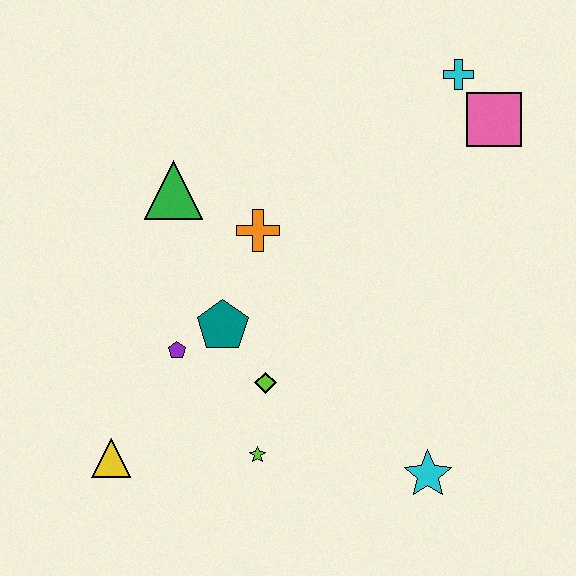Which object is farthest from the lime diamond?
The cyan cross is farthest from the lime diamond.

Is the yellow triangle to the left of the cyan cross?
Yes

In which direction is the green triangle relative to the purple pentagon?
The green triangle is above the purple pentagon.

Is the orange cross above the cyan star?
Yes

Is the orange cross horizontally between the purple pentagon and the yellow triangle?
No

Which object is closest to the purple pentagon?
The teal pentagon is closest to the purple pentagon.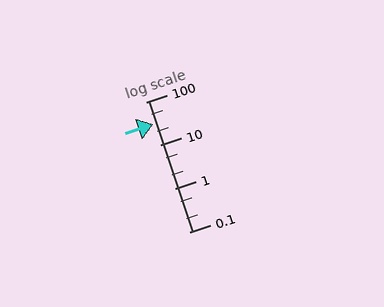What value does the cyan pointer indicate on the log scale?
The pointer indicates approximately 30.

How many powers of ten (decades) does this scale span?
The scale spans 3 decades, from 0.1 to 100.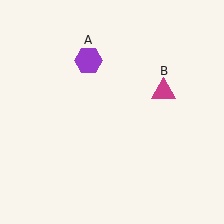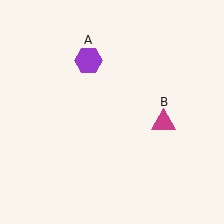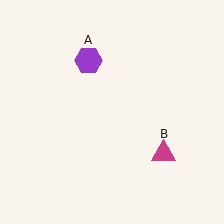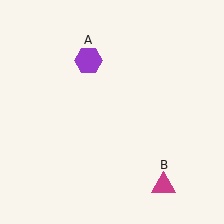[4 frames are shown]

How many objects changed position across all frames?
1 object changed position: magenta triangle (object B).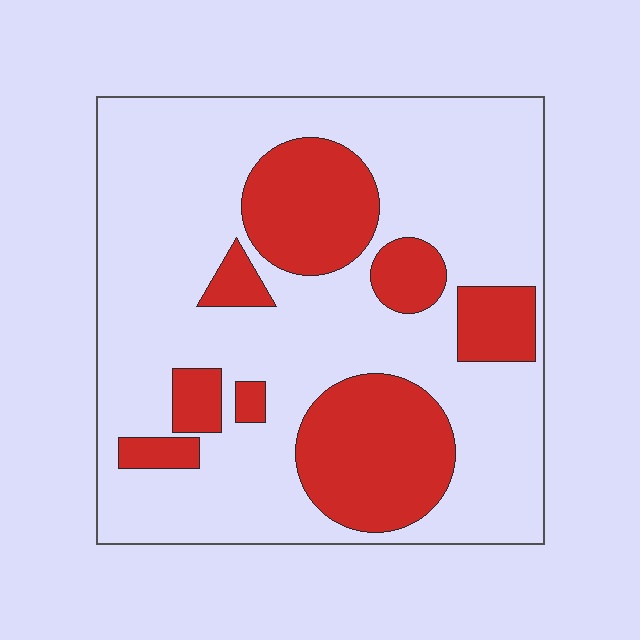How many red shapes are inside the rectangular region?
8.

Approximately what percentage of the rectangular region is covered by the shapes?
Approximately 30%.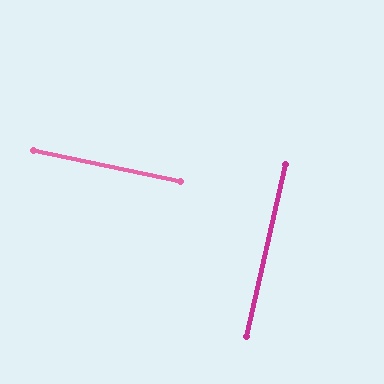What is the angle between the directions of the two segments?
Approximately 89 degrees.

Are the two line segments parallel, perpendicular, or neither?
Perpendicular — they meet at approximately 89°.